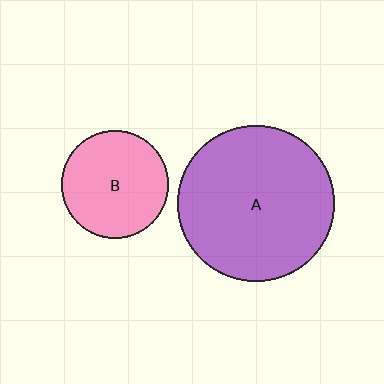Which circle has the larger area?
Circle A (purple).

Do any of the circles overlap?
No, none of the circles overlap.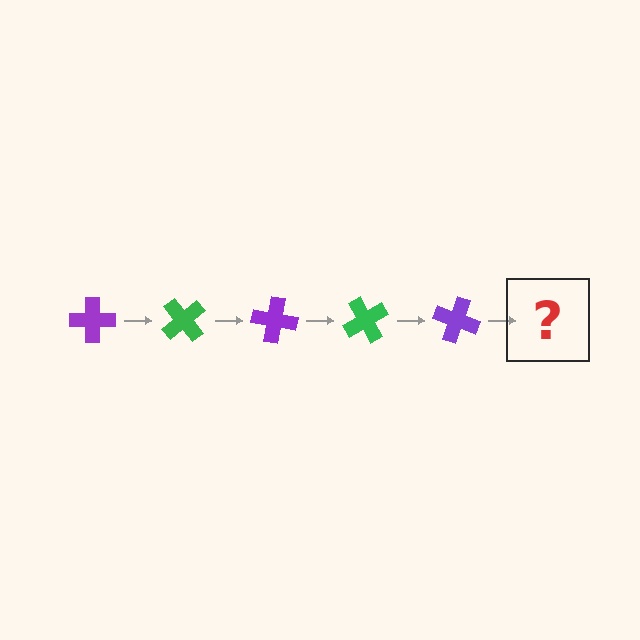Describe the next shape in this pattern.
It should be a green cross, rotated 250 degrees from the start.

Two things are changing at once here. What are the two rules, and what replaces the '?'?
The two rules are that it rotates 50 degrees each step and the color cycles through purple and green. The '?' should be a green cross, rotated 250 degrees from the start.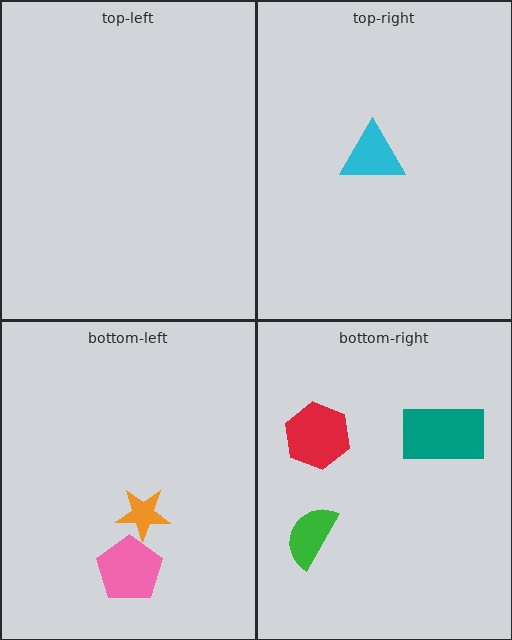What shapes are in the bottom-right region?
The green semicircle, the red hexagon, the teal rectangle.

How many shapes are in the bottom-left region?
2.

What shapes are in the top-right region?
The cyan triangle.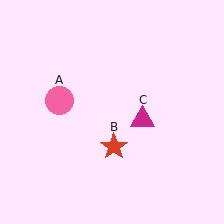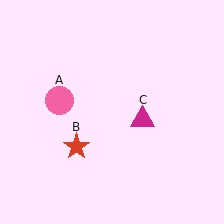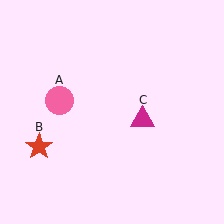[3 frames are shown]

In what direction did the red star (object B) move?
The red star (object B) moved left.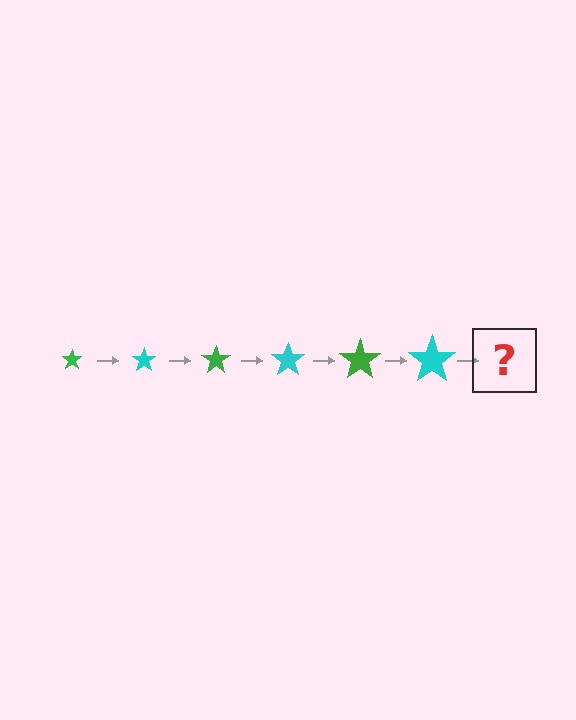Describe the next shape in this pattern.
It should be a green star, larger than the previous one.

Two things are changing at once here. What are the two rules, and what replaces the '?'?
The two rules are that the star grows larger each step and the color cycles through green and cyan. The '?' should be a green star, larger than the previous one.